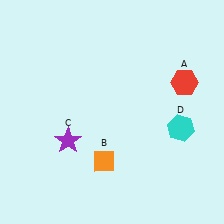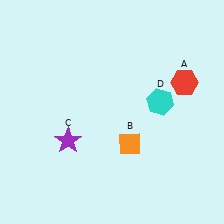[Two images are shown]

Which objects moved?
The objects that moved are: the orange diamond (B), the cyan hexagon (D).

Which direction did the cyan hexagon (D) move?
The cyan hexagon (D) moved up.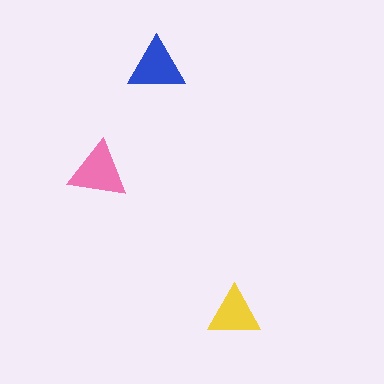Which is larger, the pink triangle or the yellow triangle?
The pink one.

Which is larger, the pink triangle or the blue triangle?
The pink one.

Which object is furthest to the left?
The pink triangle is leftmost.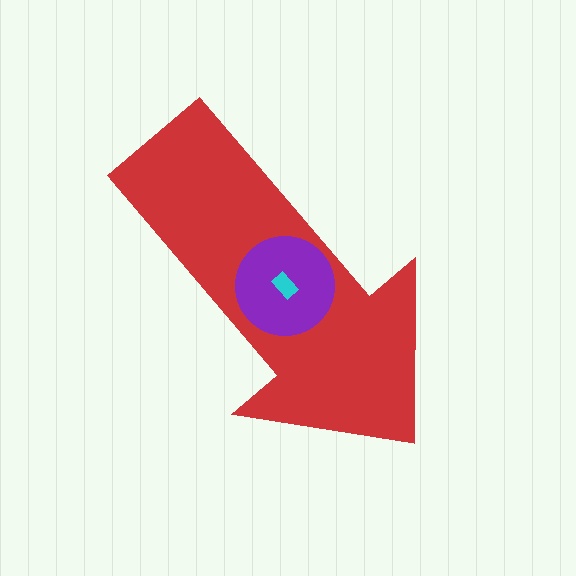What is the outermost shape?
The red arrow.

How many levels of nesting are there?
3.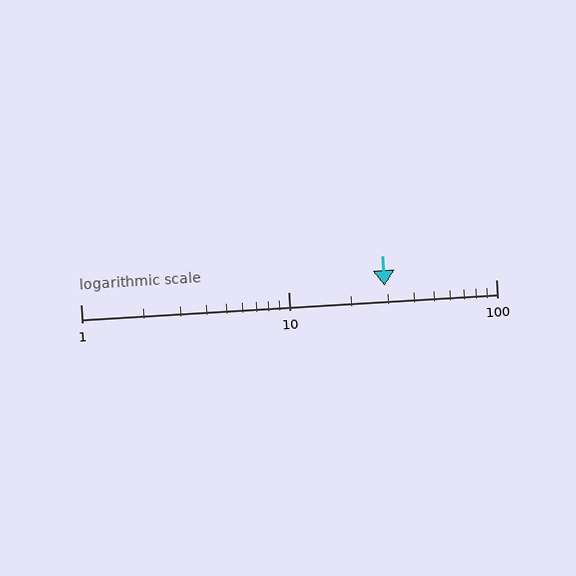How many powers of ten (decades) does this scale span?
The scale spans 2 decades, from 1 to 100.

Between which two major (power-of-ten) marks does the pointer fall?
The pointer is between 10 and 100.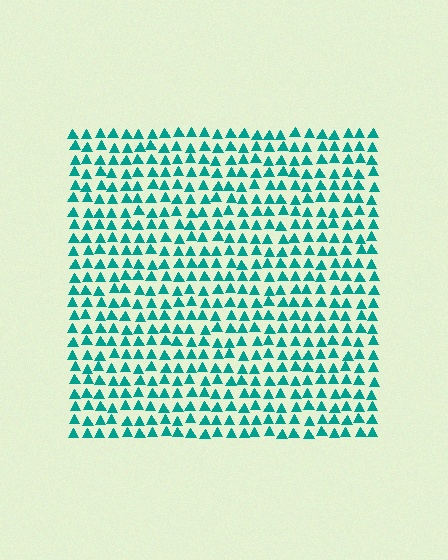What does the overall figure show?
The overall figure shows a square.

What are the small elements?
The small elements are triangles.